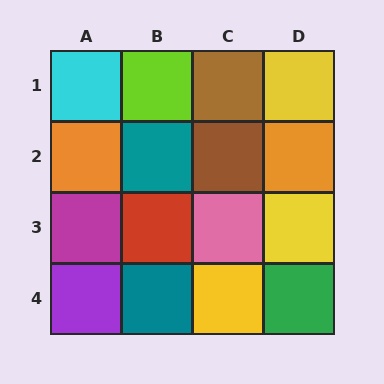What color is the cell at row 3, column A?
Magenta.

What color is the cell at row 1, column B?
Lime.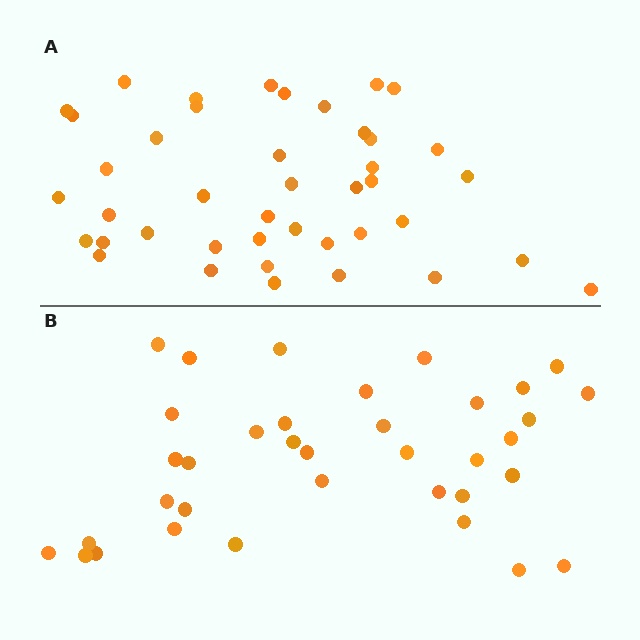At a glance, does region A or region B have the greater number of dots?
Region A (the top region) has more dots.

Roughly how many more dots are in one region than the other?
Region A has about 6 more dots than region B.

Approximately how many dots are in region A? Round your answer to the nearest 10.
About 40 dots. (The exact count is 42, which rounds to 40.)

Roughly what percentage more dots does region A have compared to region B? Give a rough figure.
About 15% more.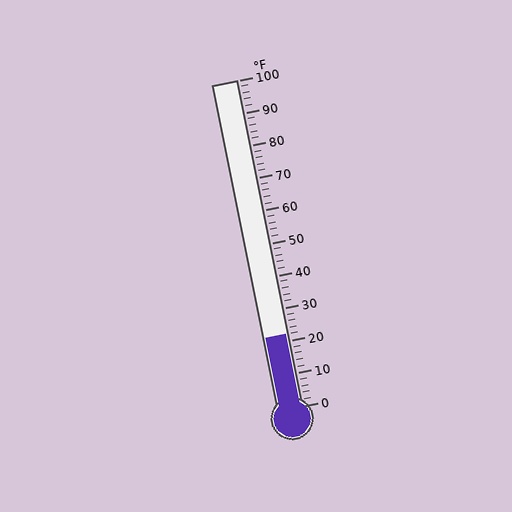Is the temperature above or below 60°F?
The temperature is below 60°F.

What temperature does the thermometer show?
The thermometer shows approximately 22°F.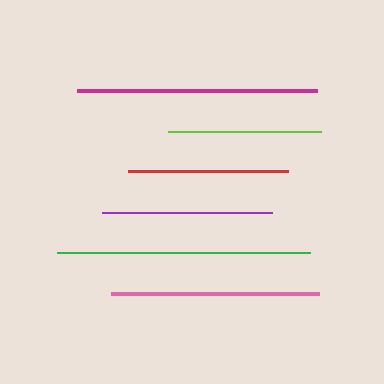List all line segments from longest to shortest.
From longest to shortest: green, magenta, pink, purple, red, lime.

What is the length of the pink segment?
The pink segment is approximately 208 pixels long.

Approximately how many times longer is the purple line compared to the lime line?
The purple line is approximately 1.1 times the length of the lime line.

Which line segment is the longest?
The green line is the longest at approximately 253 pixels.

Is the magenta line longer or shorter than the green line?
The green line is longer than the magenta line.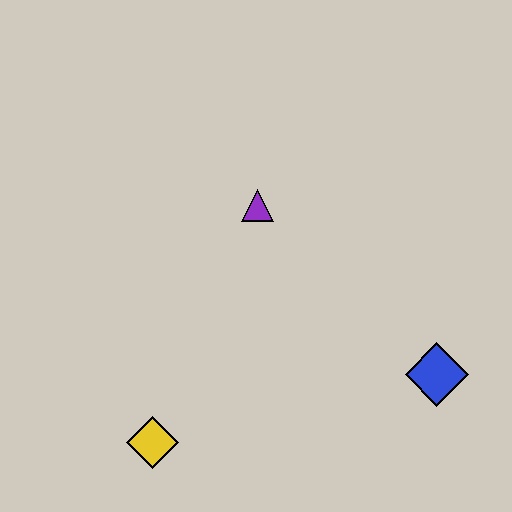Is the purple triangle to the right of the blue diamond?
No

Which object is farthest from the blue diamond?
The yellow diamond is farthest from the blue diamond.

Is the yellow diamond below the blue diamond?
Yes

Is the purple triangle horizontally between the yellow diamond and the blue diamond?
Yes